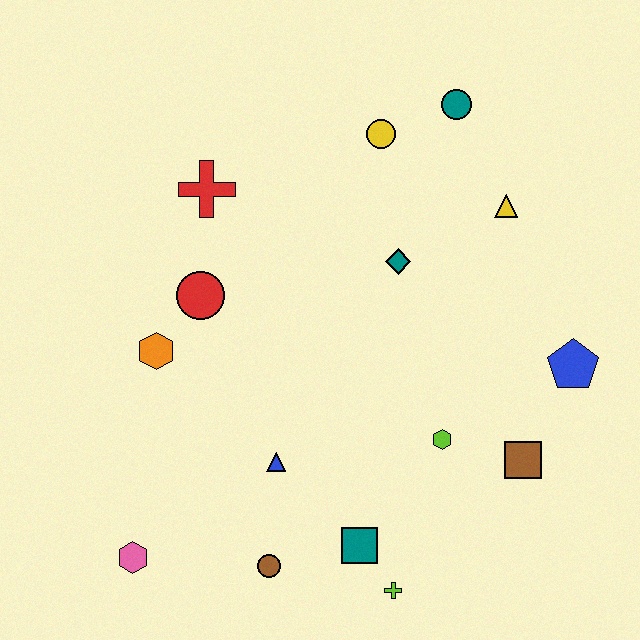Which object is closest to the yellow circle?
The teal circle is closest to the yellow circle.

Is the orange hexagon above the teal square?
Yes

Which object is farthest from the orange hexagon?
The blue pentagon is farthest from the orange hexagon.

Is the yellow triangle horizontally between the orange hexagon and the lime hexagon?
No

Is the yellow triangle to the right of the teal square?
Yes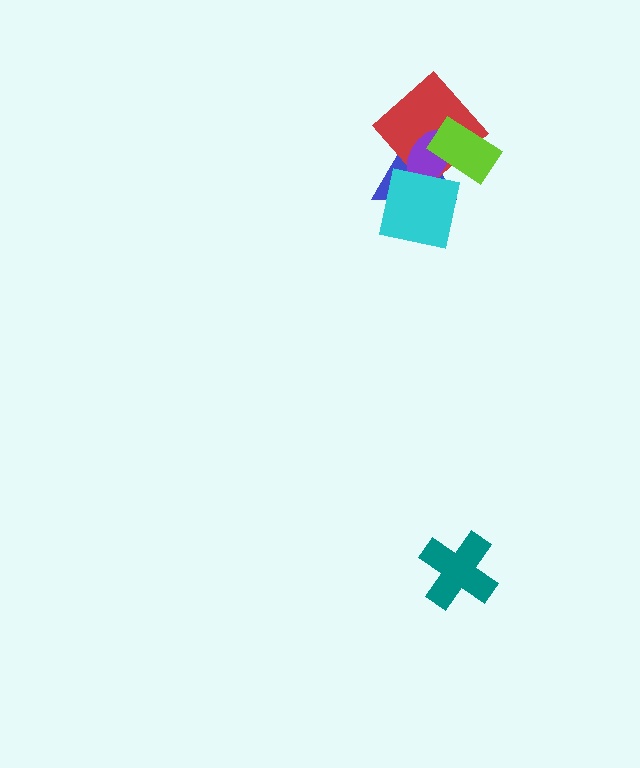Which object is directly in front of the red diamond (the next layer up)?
The purple ellipse is directly in front of the red diamond.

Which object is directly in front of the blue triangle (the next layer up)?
The red diamond is directly in front of the blue triangle.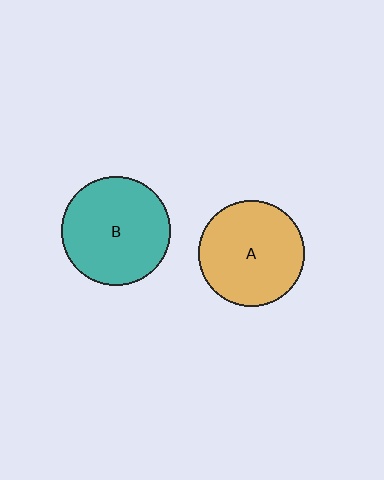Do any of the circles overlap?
No, none of the circles overlap.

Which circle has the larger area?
Circle B (teal).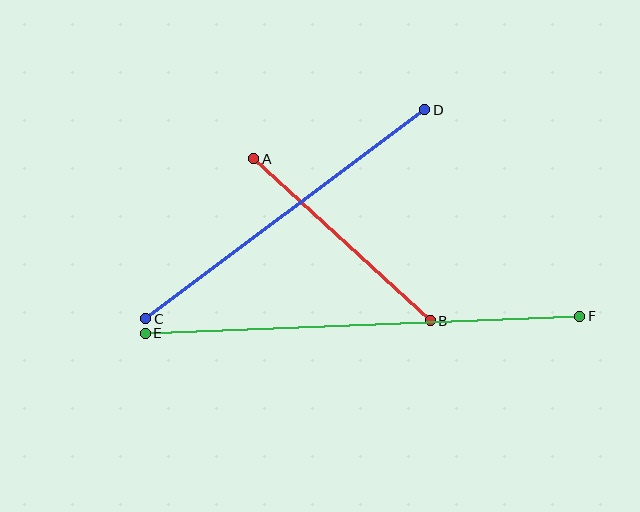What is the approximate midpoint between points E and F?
The midpoint is at approximately (363, 325) pixels.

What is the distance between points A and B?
The distance is approximately 240 pixels.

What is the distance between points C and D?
The distance is approximately 348 pixels.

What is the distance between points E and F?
The distance is approximately 435 pixels.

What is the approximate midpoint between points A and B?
The midpoint is at approximately (342, 240) pixels.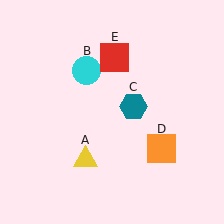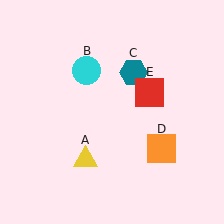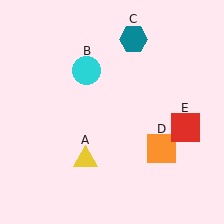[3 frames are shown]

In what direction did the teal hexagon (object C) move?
The teal hexagon (object C) moved up.